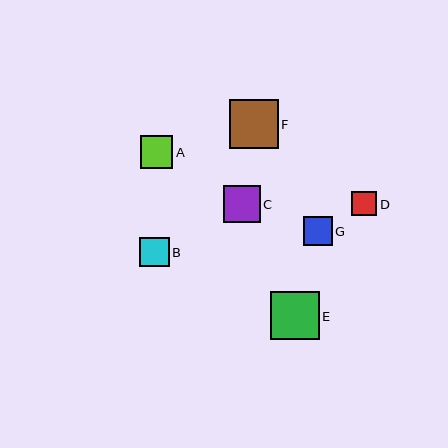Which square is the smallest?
Square D is the smallest with a size of approximately 25 pixels.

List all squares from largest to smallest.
From largest to smallest: F, E, C, A, B, G, D.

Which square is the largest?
Square F is the largest with a size of approximately 49 pixels.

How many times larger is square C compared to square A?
Square C is approximately 1.2 times the size of square A.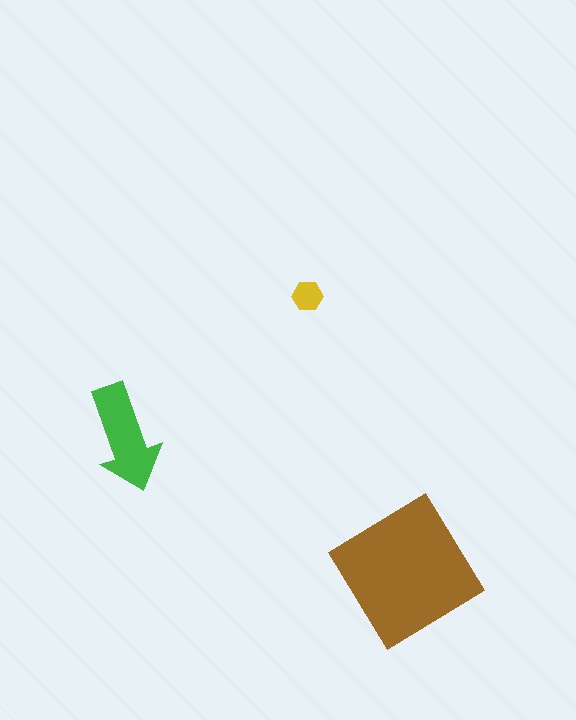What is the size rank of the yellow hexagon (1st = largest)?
3rd.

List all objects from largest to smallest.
The brown diamond, the green arrow, the yellow hexagon.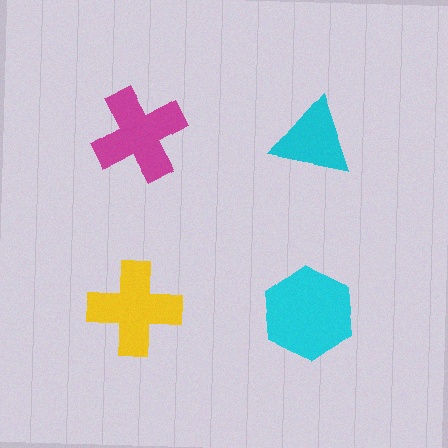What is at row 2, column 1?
A yellow cross.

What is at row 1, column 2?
A cyan triangle.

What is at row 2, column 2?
A cyan hexagon.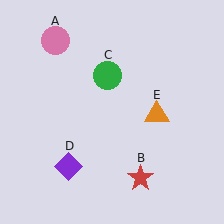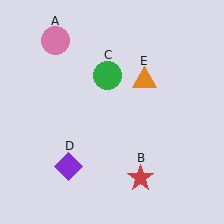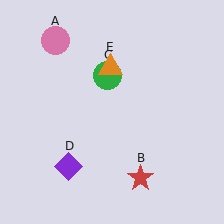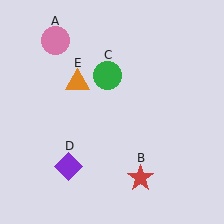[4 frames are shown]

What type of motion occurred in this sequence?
The orange triangle (object E) rotated counterclockwise around the center of the scene.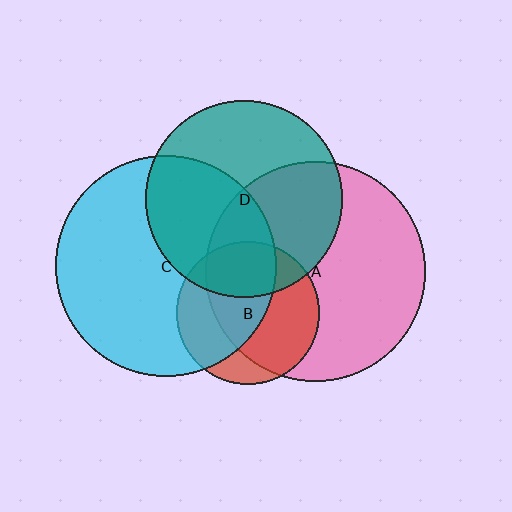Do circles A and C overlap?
Yes.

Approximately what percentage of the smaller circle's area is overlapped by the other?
Approximately 20%.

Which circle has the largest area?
Circle C (cyan).